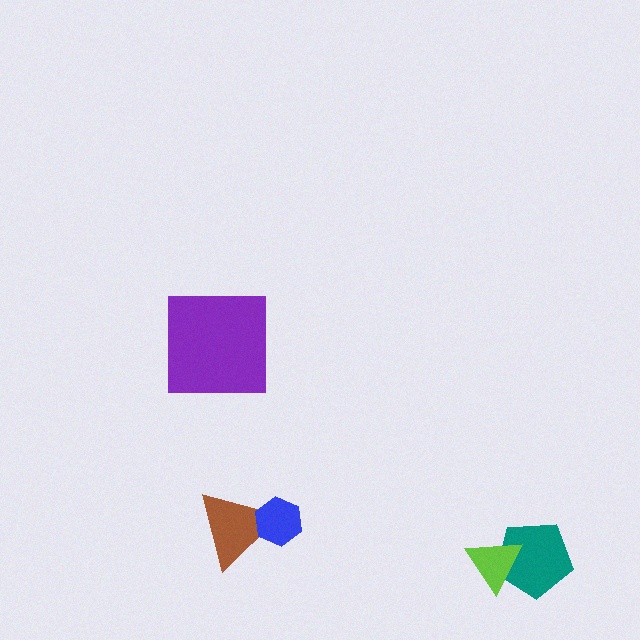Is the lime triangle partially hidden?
No, no other shape covers it.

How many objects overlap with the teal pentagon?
1 object overlaps with the teal pentagon.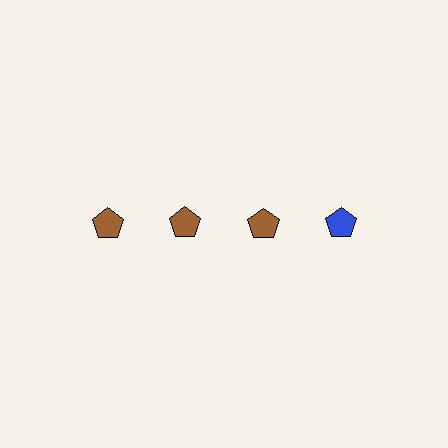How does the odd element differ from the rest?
It has a different color: blue instead of brown.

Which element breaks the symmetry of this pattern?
The blue pentagon in the top row, second from right column breaks the symmetry. All other shapes are brown pentagons.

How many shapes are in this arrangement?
There are 4 shapes arranged in a grid pattern.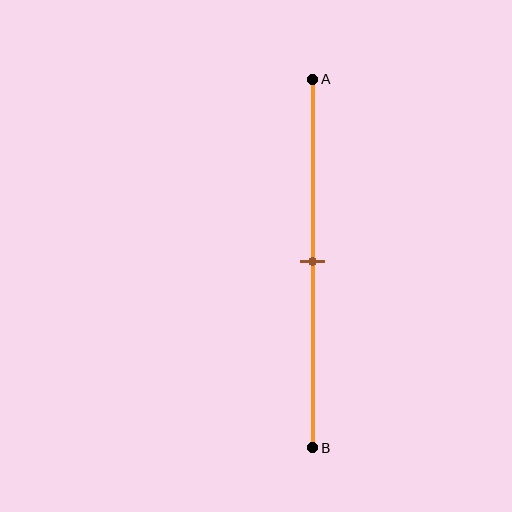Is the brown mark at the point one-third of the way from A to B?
No, the mark is at about 50% from A, not at the 33% one-third point.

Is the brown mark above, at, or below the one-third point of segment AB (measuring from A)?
The brown mark is below the one-third point of segment AB.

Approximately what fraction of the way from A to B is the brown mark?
The brown mark is approximately 50% of the way from A to B.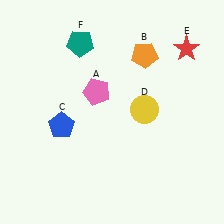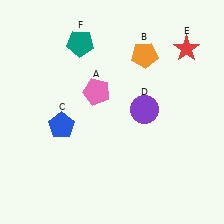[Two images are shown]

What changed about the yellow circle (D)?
In Image 1, D is yellow. In Image 2, it changed to purple.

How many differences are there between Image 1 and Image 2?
There is 1 difference between the two images.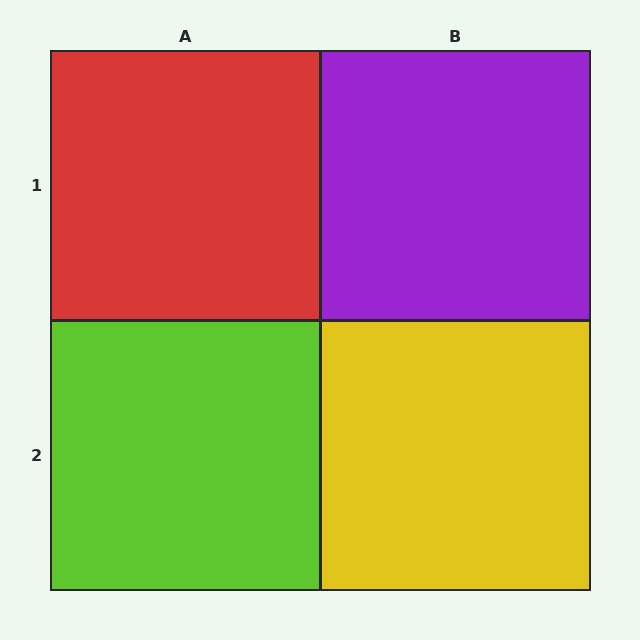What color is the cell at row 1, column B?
Purple.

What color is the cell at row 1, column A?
Red.